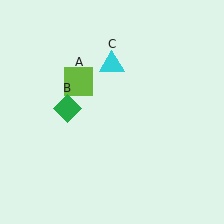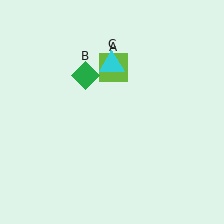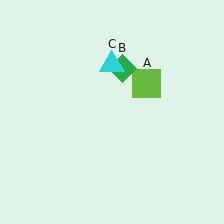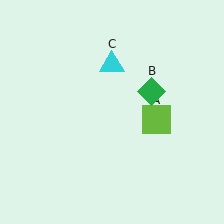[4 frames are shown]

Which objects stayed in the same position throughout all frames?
Cyan triangle (object C) remained stationary.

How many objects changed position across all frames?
2 objects changed position: lime square (object A), green diamond (object B).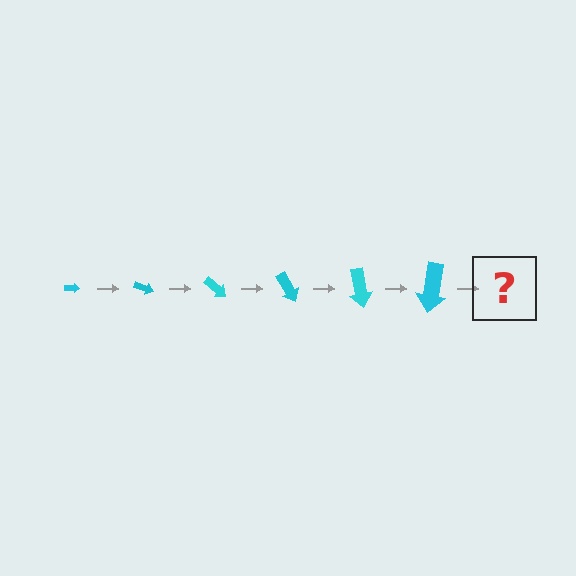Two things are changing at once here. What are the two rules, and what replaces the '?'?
The two rules are that the arrow grows larger each step and it rotates 20 degrees each step. The '?' should be an arrow, larger than the previous one and rotated 120 degrees from the start.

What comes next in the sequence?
The next element should be an arrow, larger than the previous one and rotated 120 degrees from the start.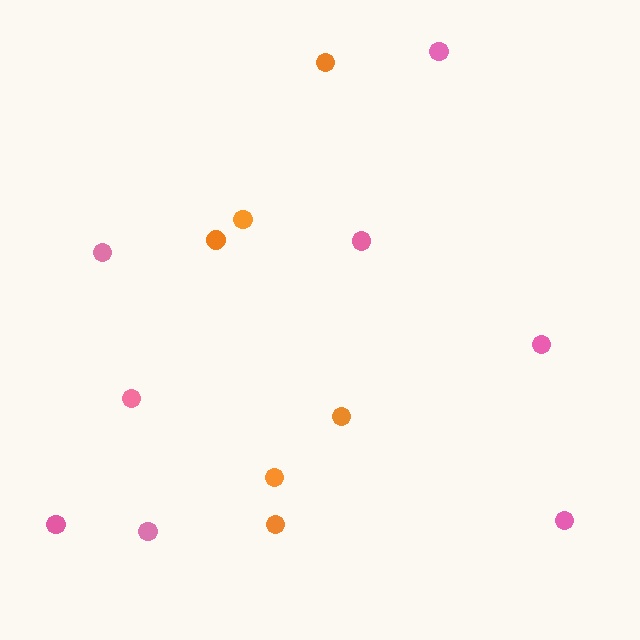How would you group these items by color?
There are 2 groups: one group of pink circles (8) and one group of orange circles (6).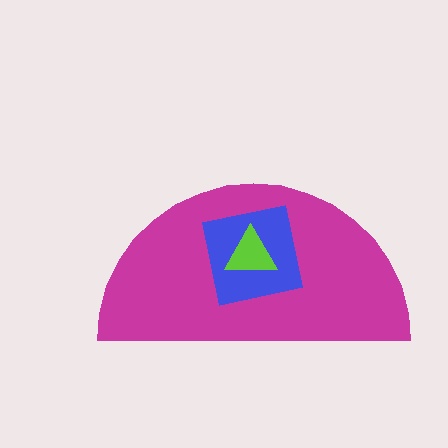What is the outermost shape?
The magenta semicircle.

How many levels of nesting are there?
3.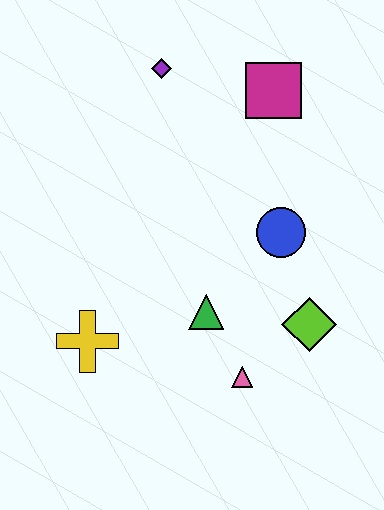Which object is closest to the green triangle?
The pink triangle is closest to the green triangle.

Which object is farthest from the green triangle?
The purple diamond is farthest from the green triangle.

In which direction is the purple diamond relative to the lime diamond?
The purple diamond is above the lime diamond.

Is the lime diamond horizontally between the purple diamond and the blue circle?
No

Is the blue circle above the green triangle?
Yes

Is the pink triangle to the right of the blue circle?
No